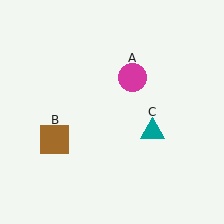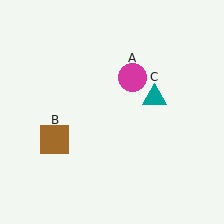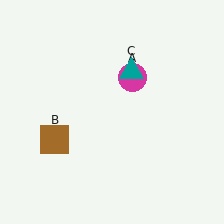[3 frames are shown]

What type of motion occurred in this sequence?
The teal triangle (object C) rotated counterclockwise around the center of the scene.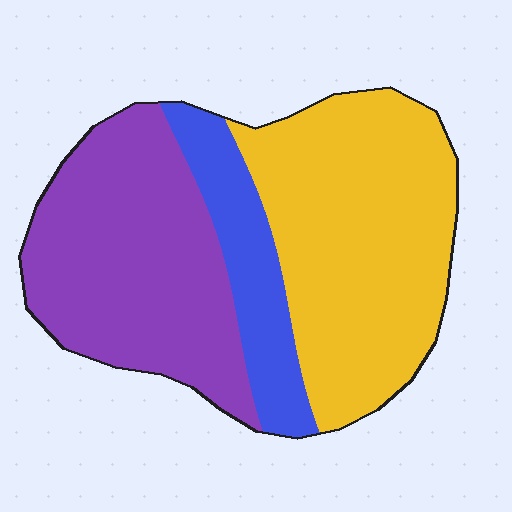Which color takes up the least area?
Blue, at roughly 15%.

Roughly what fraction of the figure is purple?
Purple takes up about two fifths (2/5) of the figure.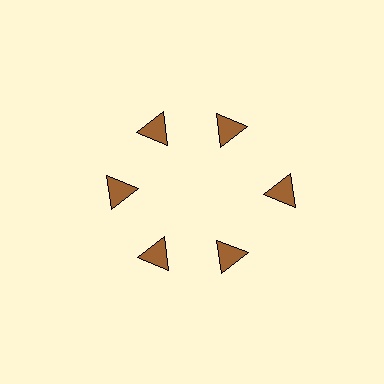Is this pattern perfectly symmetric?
No. The 6 brown triangles are arranged in a ring, but one element near the 3 o'clock position is pushed outward from the center, breaking the 6-fold rotational symmetry.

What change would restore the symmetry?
The symmetry would be restored by moving it inward, back onto the ring so that all 6 triangles sit at equal angles and equal distance from the center.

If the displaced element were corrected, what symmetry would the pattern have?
It would have 6-fold rotational symmetry — the pattern would map onto itself every 60 degrees.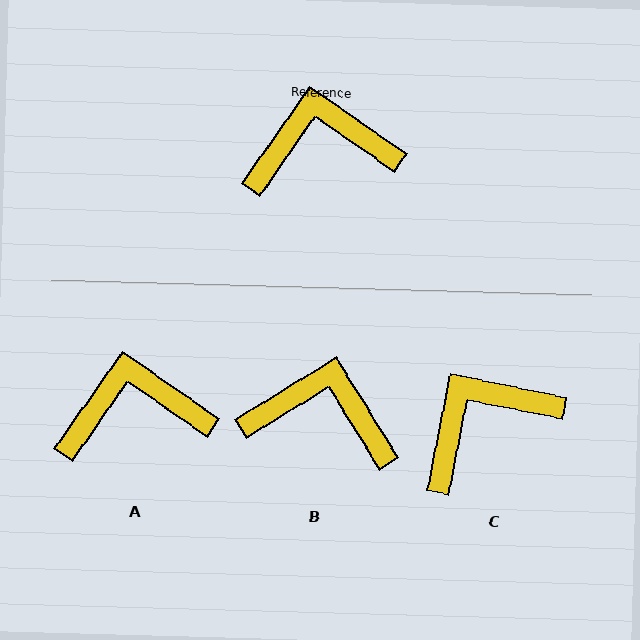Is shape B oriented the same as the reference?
No, it is off by about 23 degrees.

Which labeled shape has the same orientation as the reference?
A.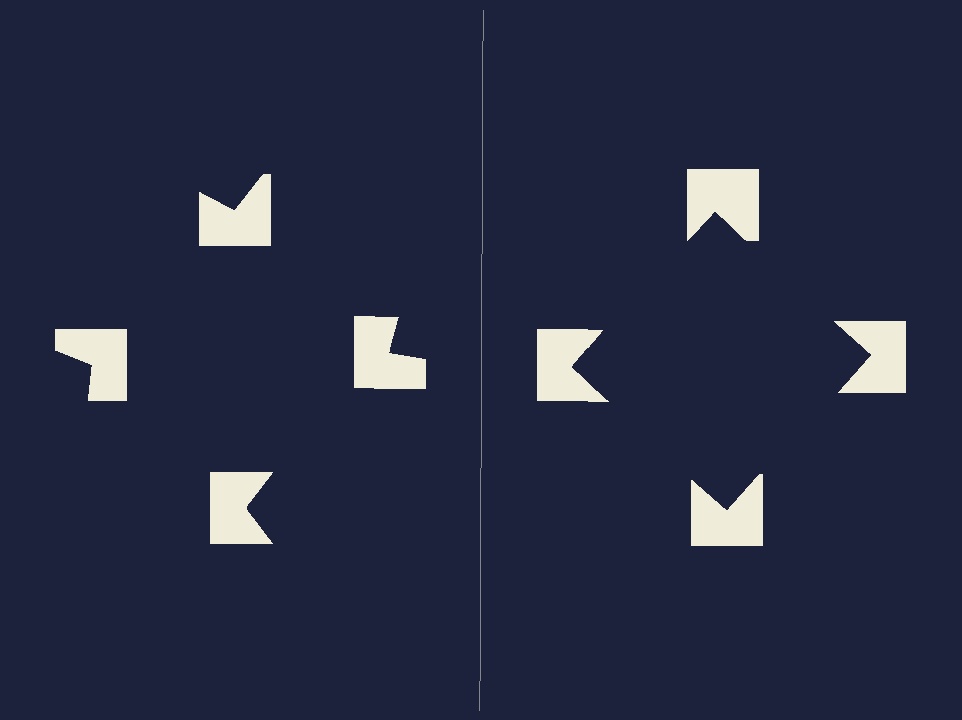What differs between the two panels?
The notched squares are positioned identically on both sides; only the wedge orientations differ. On the right they align to a square; on the left they are misaligned.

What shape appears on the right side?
An illusory square.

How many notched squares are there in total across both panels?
8 — 4 on each side.